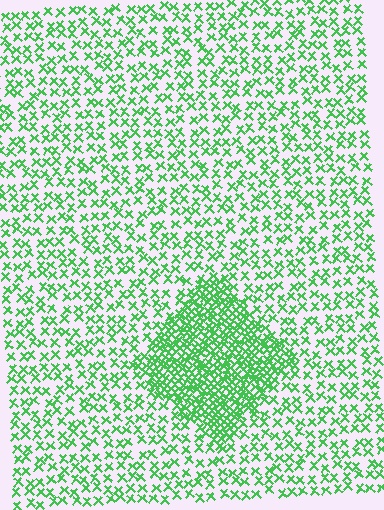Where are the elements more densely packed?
The elements are more densely packed inside the diamond boundary.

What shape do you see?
I see a diamond.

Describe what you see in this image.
The image contains small green elements arranged at two different densities. A diamond-shaped region is visible where the elements are more densely packed than the surrounding area.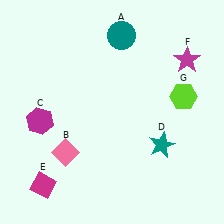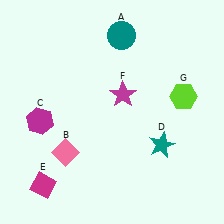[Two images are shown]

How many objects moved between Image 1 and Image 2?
1 object moved between the two images.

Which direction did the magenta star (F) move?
The magenta star (F) moved left.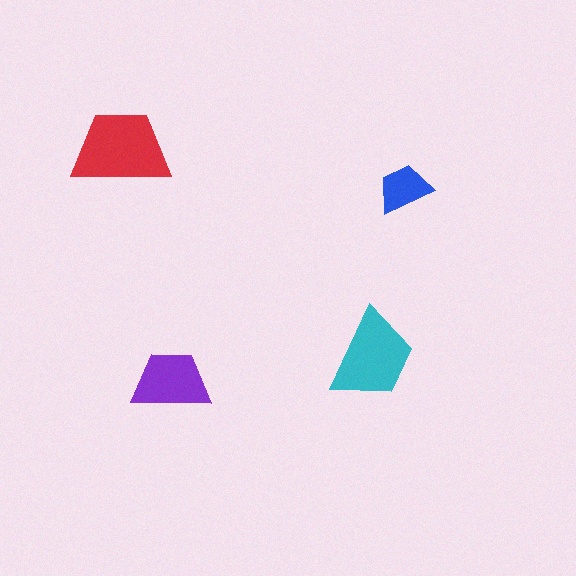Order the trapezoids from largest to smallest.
the red one, the cyan one, the purple one, the blue one.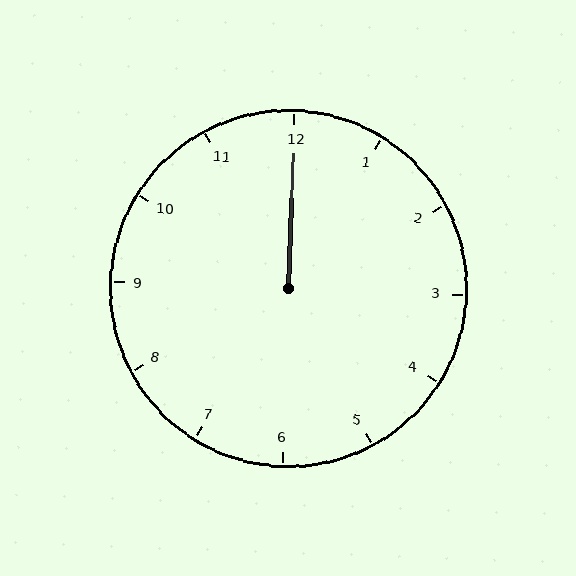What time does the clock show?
12:00.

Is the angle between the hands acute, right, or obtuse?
It is acute.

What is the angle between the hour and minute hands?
Approximately 0 degrees.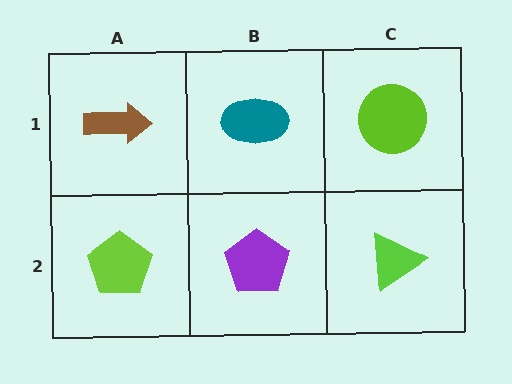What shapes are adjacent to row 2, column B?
A teal ellipse (row 1, column B), a lime pentagon (row 2, column A), a lime triangle (row 2, column C).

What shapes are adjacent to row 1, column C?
A lime triangle (row 2, column C), a teal ellipse (row 1, column B).